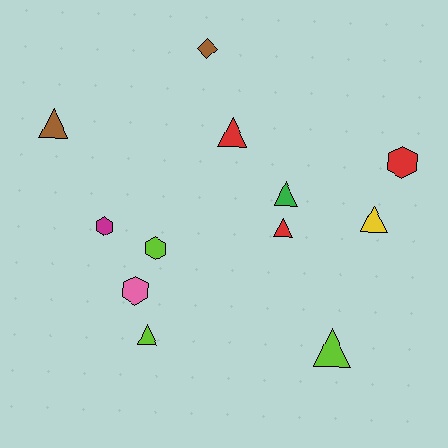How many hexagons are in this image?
There are 4 hexagons.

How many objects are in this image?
There are 12 objects.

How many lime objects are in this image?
There are 3 lime objects.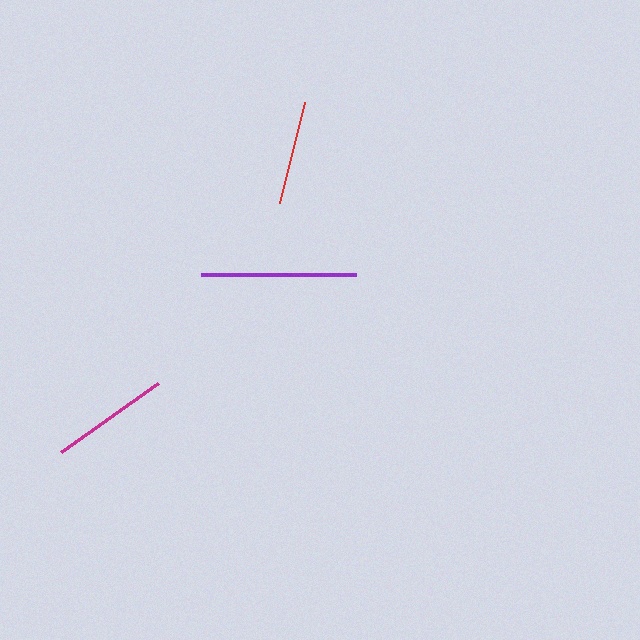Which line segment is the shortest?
The red line is the shortest at approximately 104 pixels.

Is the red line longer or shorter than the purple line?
The purple line is longer than the red line.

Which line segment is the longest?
The purple line is the longest at approximately 155 pixels.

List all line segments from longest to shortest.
From longest to shortest: purple, magenta, red.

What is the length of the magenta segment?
The magenta segment is approximately 119 pixels long.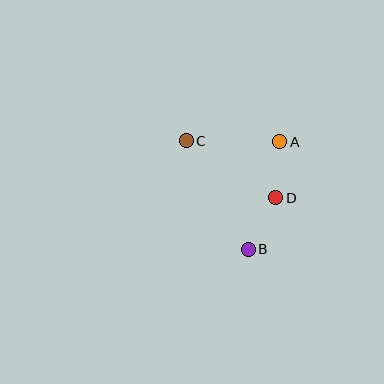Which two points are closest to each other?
Points A and D are closest to each other.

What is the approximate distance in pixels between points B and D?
The distance between B and D is approximately 58 pixels.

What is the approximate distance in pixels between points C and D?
The distance between C and D is approximately 106 pixels.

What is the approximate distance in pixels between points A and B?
The distance between A and B is approximately 112 pixels.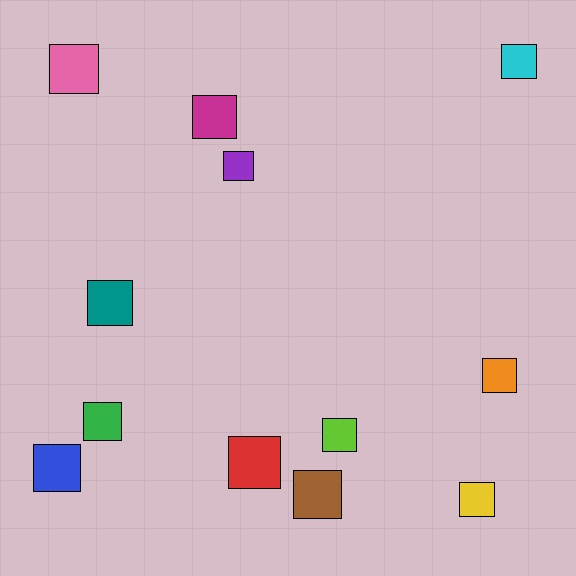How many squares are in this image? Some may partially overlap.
There are 12 squares.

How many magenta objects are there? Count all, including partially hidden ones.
There is 1 magenta object.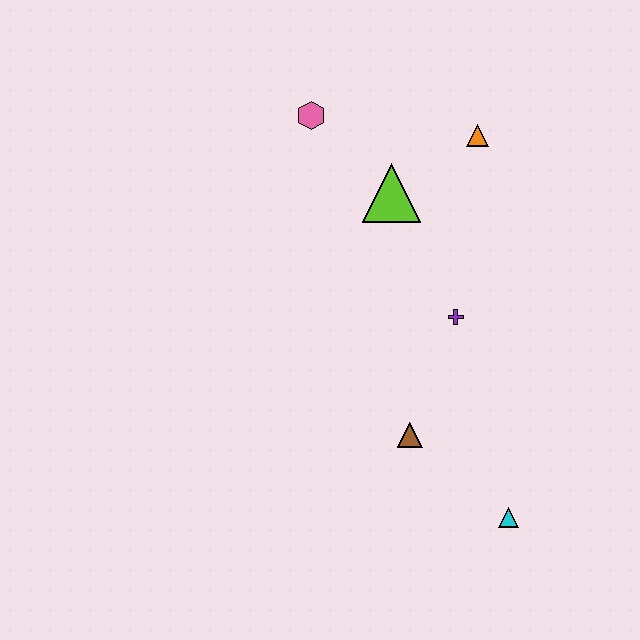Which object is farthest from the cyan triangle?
The pink hexagon is farthest from the cyan triangle.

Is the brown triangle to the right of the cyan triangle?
No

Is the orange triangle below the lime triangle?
No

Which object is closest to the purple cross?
The brown triangle is closest to the purple cross.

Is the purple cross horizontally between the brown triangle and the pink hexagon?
No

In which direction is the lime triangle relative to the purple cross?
The lime triangle is above the purple cross.